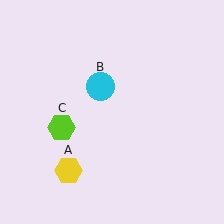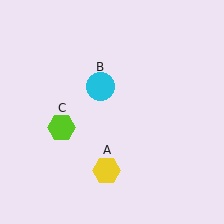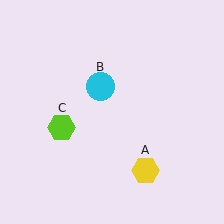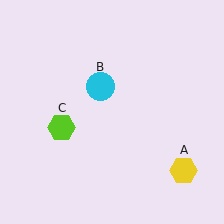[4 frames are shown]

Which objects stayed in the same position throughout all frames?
Cyan circle (object B) and lime hexagon (object C) remained stationary.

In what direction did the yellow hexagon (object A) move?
The yellow hexagon (object A) moved right.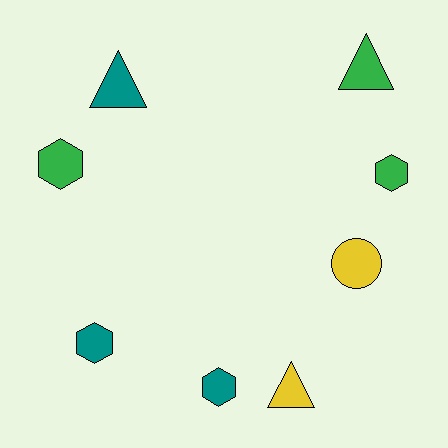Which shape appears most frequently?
Hexagon, with 4 objects.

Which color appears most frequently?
Green, with 3 objects.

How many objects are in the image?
There are 8 objects.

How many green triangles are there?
There is 1 green triangle.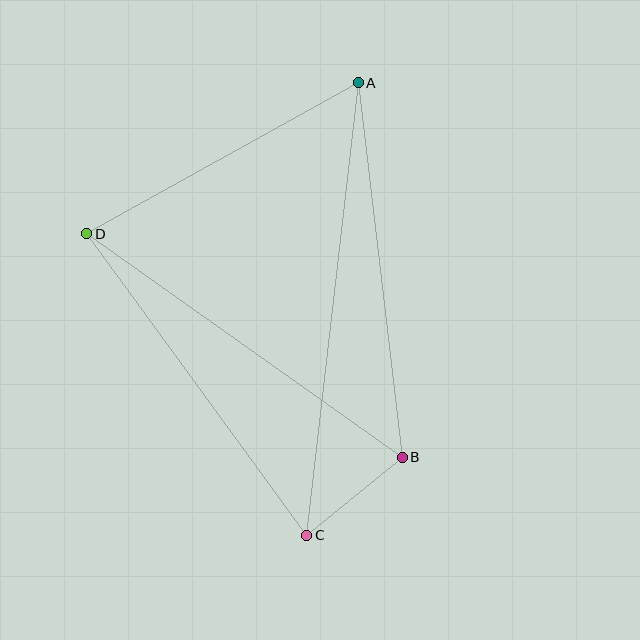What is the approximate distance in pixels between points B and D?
The distance between B and D is approximately 386 pixels.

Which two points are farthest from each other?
Points A and C are farthest from each other.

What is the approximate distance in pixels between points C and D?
The distance between C and D is approximately 373 pixels.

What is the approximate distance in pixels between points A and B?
The distance between A and B is approximately 377 pixels.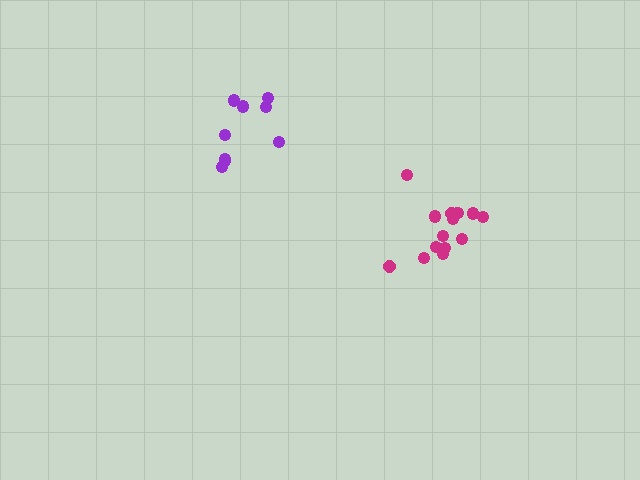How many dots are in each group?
Group 1: 14 dots, Group 2: 9 dots (23 total).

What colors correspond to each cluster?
The clusters are colored: magenta, purple.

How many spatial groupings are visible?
There are 2 spatial groupings.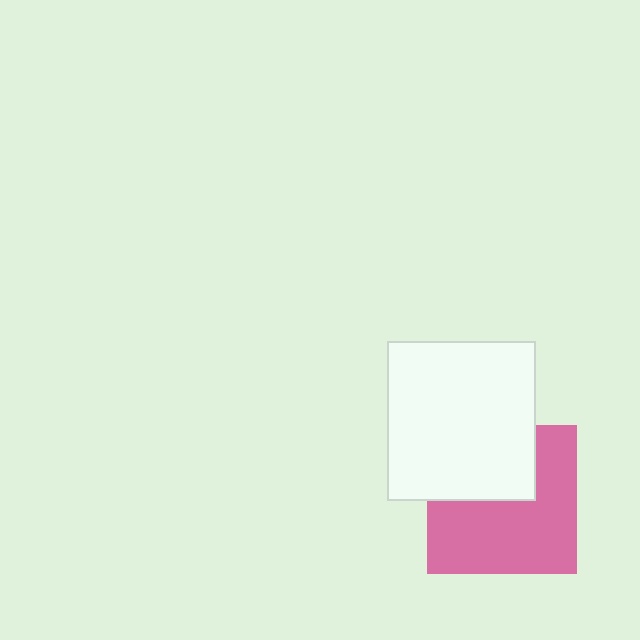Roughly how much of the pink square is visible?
About half of it is visible (roughly 63%).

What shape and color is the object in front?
The object in front is a white rectangle.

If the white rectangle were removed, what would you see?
You would see the complete pink square.